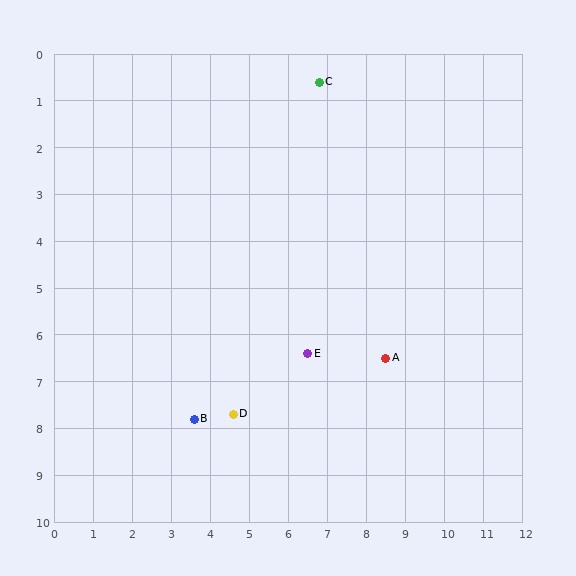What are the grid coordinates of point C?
Point C is at approximately (6.8, 0.6).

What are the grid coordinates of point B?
Point B is at approximately (3.6, 7.8).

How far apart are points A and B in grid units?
Points A and B are about 5.1 grid units apart.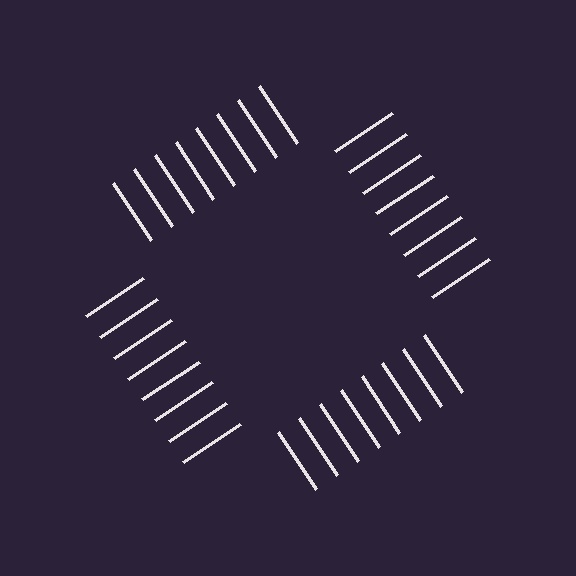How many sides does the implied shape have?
4 sides — the line-ends trace a square.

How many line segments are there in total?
32 — 8 along each of the 4 edges.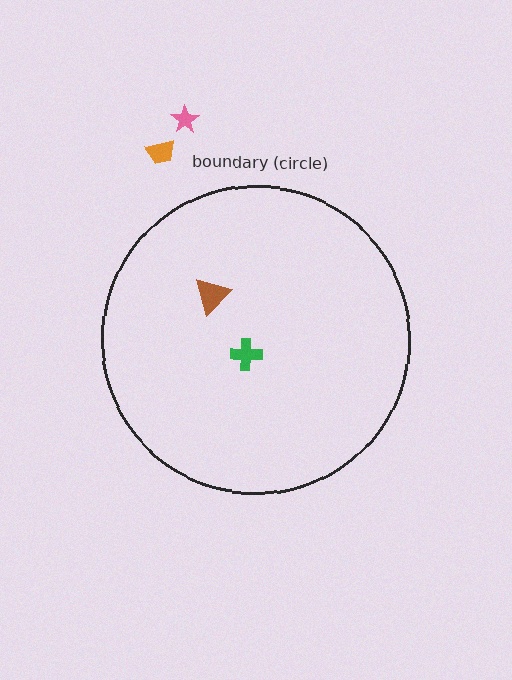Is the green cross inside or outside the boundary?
Inside.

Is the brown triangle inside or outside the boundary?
Inside.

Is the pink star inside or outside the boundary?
Outside.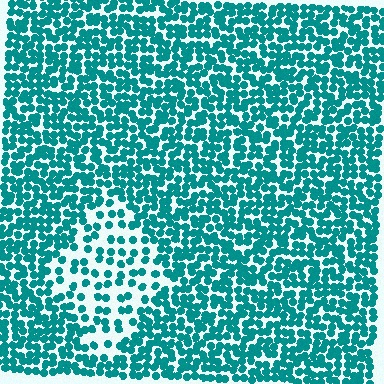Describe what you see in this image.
The image contains small teal elements arranged at two different densities. A diamond-shaped region is visible where the elements are less densely packed than the surrounding area.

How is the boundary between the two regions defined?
The boundary is defined by a change in element density (approximately 2.2x ratio). All elements are the same color, size, and shape.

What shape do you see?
I see a diamond.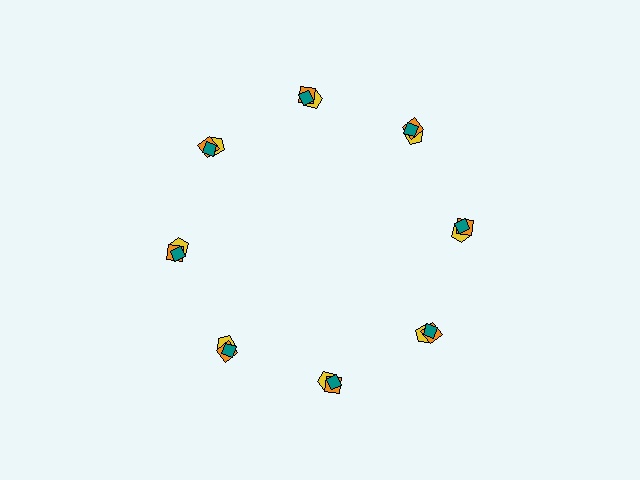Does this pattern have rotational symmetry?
Yes, this pattern has 8-fold rotational symmetry. It looks the same after rotating 45 degrees around the center.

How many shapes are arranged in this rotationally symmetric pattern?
There are 24 shapes, arranged in 8 groups of 3.